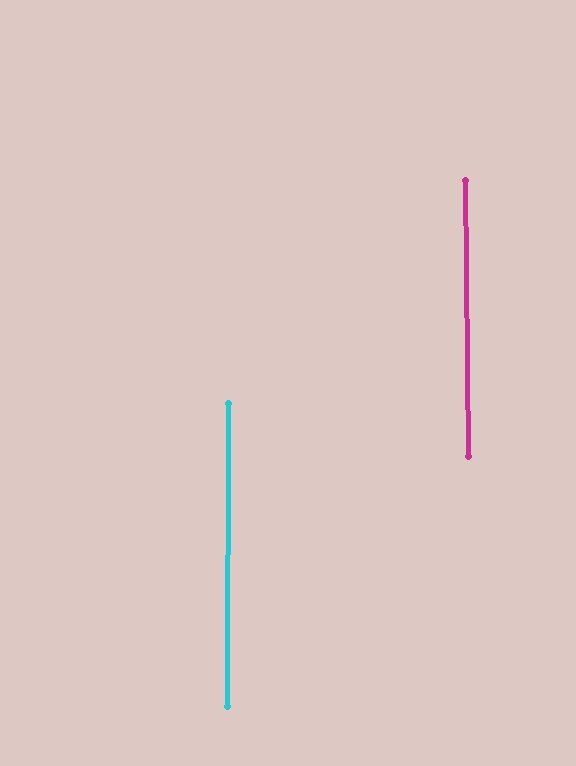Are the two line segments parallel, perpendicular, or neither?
Parallel — their directions differ by only 0.9°.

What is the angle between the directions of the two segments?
Approximately 1 degree.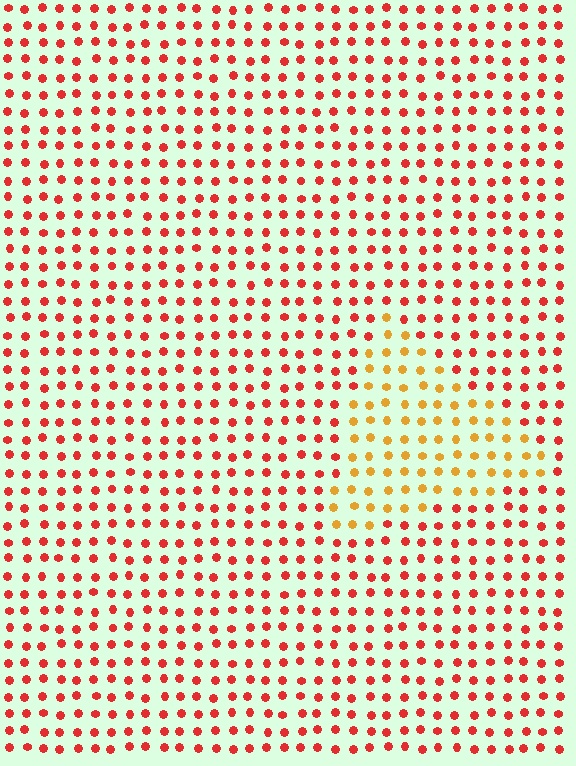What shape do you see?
I see a triangle.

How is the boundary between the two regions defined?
The boundary is defined purely by a slight shift in hue (about 40 degrees). Spacing, size, and orientation are identical on both sides.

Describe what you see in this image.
The image is filled with small red elements in a uniform arrangement. A triangle-shaped region is visible where the elements are tinted to a slightly different hue, forming a subtle color boundary.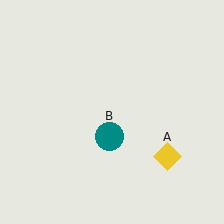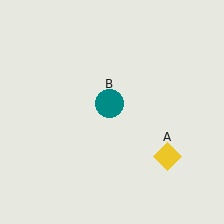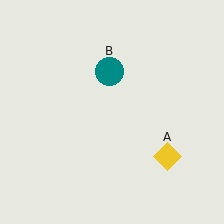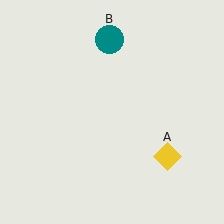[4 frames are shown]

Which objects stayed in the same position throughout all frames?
Yellow diamond (object A) remained stationary.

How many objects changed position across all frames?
1 object changed position: teal circle (object B).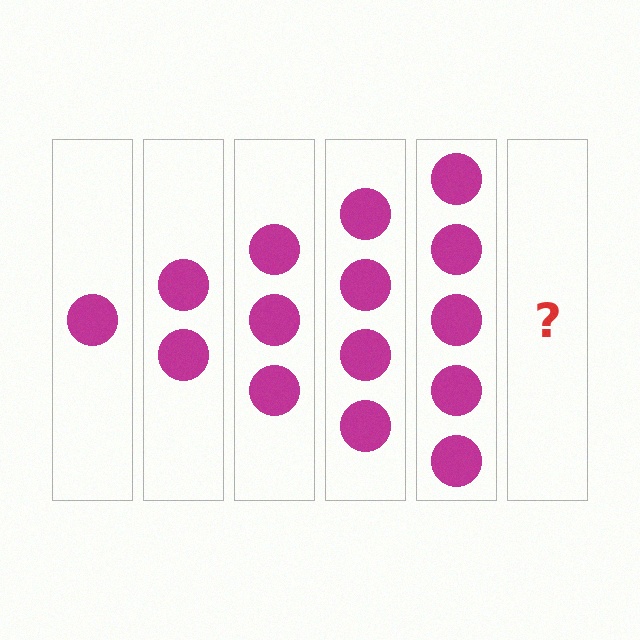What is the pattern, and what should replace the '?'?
The pattern is that each step adds one more circle. The '?' should be 6 circles.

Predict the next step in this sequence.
The next step is 6 circles.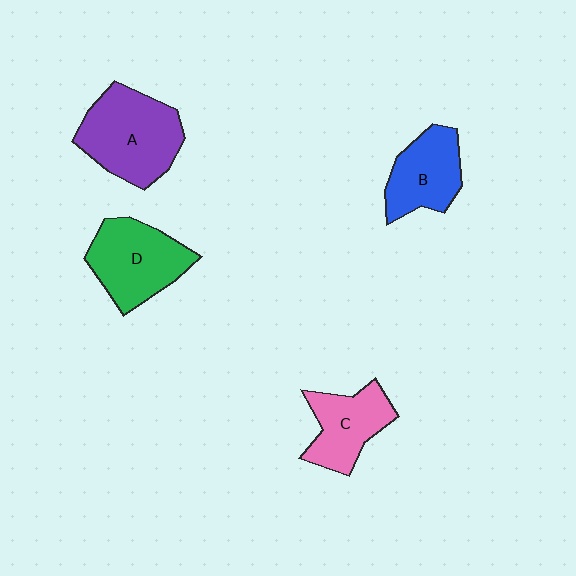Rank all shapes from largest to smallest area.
From largest to smallest: A (purple), D (green), B (blue), C (pink).